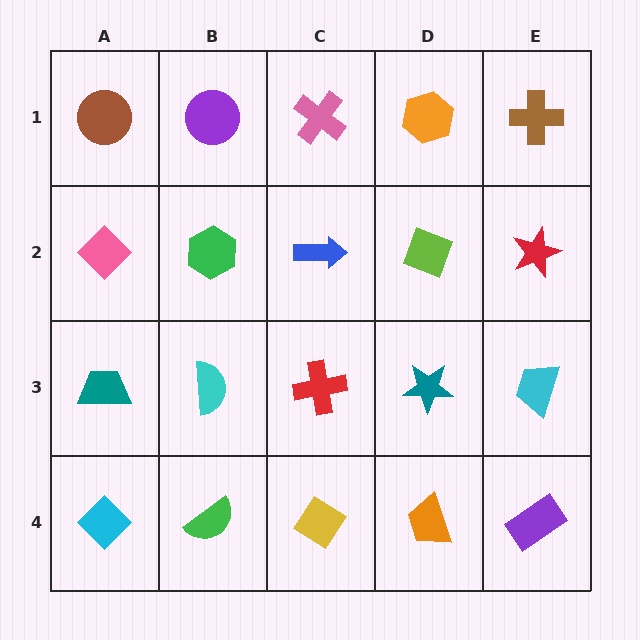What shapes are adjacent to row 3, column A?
A pink diamond (row 2, column A), a cyan diamond (row 4, column A), a cyan semicircle (row 3, column B).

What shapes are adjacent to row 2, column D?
An orange hexagon (row 1, column D), a teal star (row 3, column D), a blue arrow (row 2, column C), a red star (row 2, column E).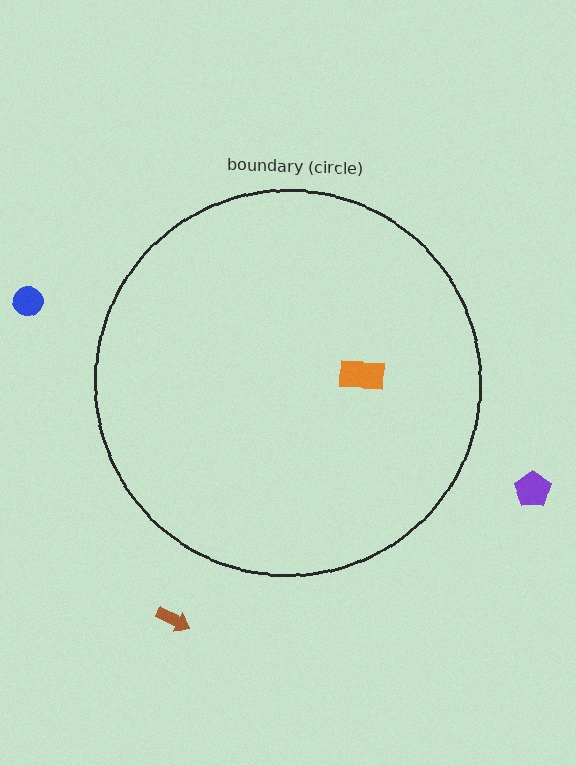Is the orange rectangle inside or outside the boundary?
Inside.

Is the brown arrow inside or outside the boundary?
Outside.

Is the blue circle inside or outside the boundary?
Outside.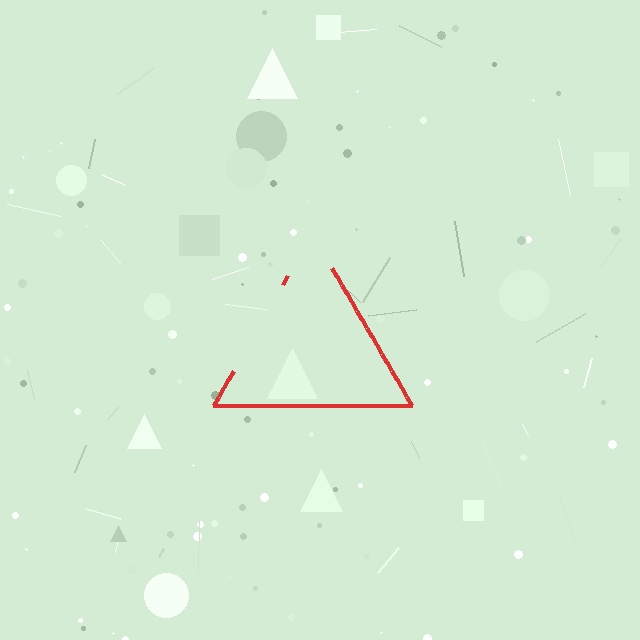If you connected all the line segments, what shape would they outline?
They would outline a triangle.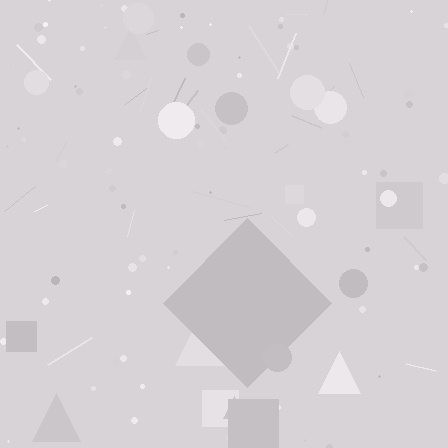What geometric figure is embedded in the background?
A diamond is embedded in the background.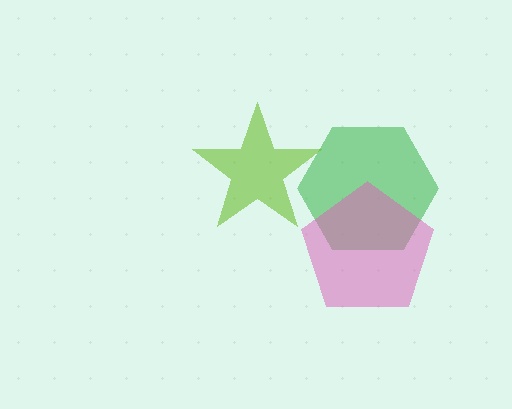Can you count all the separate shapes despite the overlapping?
Yes, there are 3 separate shapes.